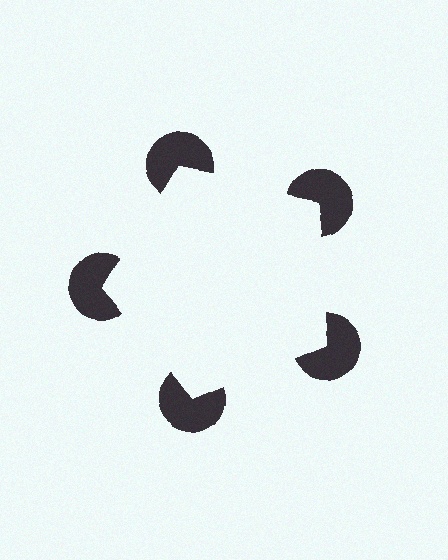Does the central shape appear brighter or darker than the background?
It typically appears slightly brighter than the background, even though no actual brightness change is drawn.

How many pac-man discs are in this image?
There are 5 — one at each vertex of the illusory pentagon.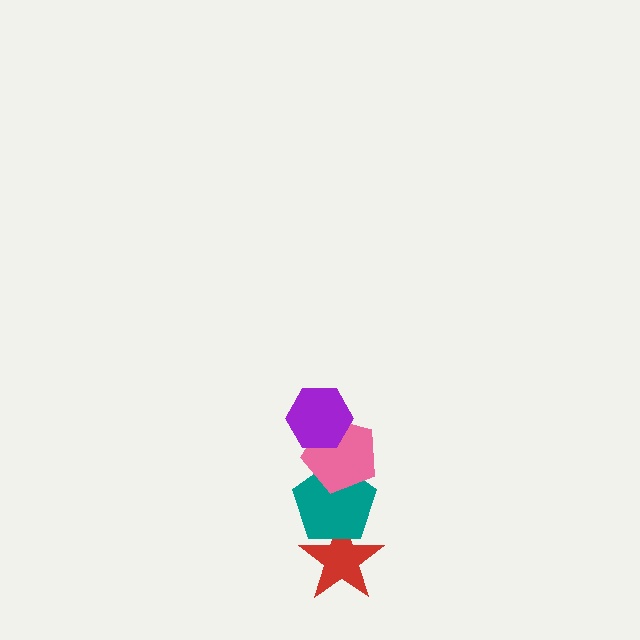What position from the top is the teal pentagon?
The teal pentagon is 3rd from the top.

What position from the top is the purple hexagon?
The purple hexagon is 1st from the top.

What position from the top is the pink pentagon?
The pink pentagon is 2nd from the top.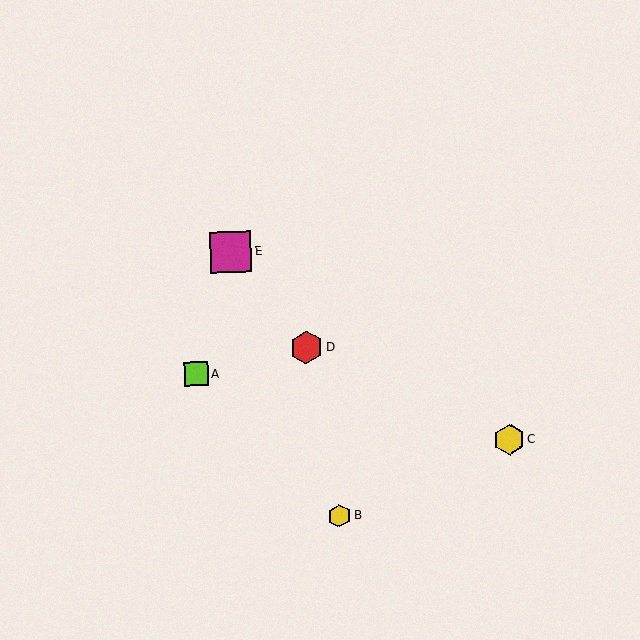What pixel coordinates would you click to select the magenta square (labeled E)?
Click at (231, 252) to select the magenta square E.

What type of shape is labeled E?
Shape E is a magenta square.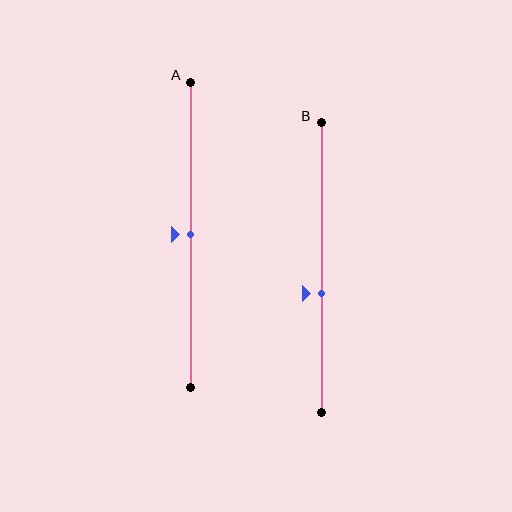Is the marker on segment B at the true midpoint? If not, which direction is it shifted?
No, the marker on segment B is shifted downward by about 9% of the segment length.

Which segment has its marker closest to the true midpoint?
Segment A has its marker closest to the true midpoint.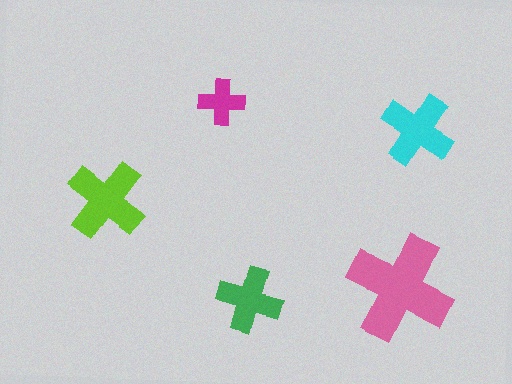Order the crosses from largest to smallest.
the pink one, the lime one, the cyan one, the green one, the magenta one.